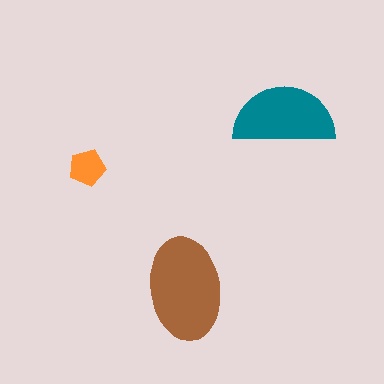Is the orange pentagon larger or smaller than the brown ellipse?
Smaller.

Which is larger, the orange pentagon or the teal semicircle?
The teal semicircle.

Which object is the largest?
The brown ellipse.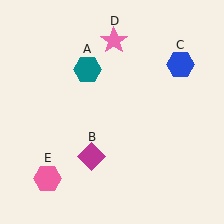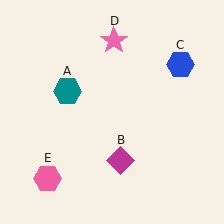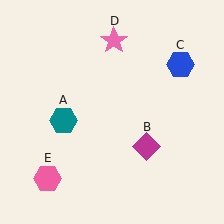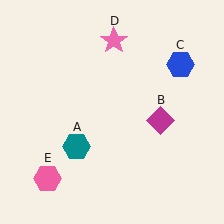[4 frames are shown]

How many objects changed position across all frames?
2 objects changed position: teal hexagon (object A), magenta diamond (object B).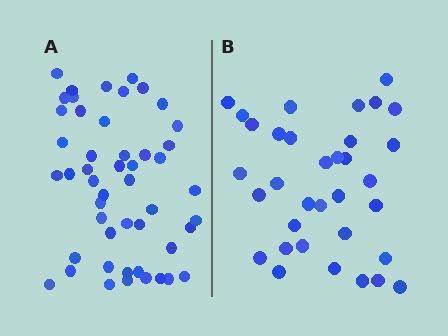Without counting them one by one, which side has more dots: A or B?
Region A (the left region) has more dots.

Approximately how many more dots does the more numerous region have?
Region A has approximately 15 more dots than region B.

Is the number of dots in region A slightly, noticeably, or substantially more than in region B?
Region A has noticeably more, but not dramatically so. The ratio is roughly 1.4 to 1.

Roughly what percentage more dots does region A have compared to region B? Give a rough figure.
About 45% more.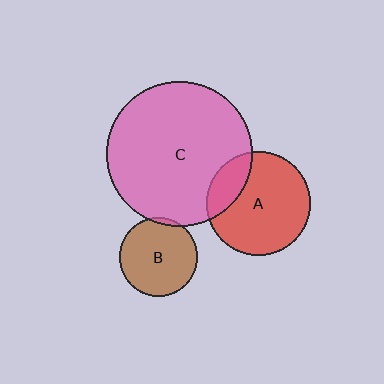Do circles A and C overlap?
Yes.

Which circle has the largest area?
Circle C (pink).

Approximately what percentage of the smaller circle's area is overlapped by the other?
Approximately 20%.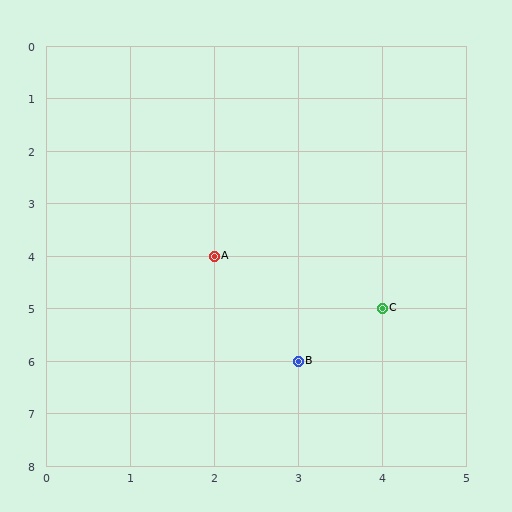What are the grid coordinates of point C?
Point C is at grid coordinates (4, 5).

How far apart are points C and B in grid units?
Points C and B are 1 column and 1 row apart (about 1.4 grid units diagonally).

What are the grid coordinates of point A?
Point A is at grid coordinates (2, 4).